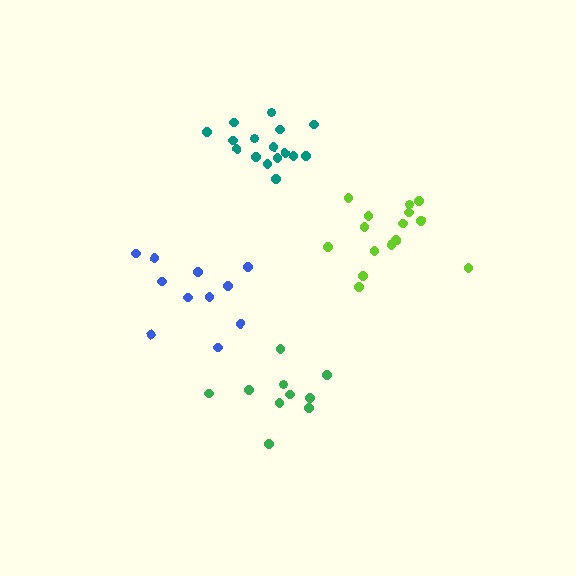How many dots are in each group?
Group 1: 16 dots, Group 2: 15 dots, Group 3: 11 dots, Group 4: 10 dots (52 total).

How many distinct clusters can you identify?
There are 4 distinct clusters.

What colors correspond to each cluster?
The clusters are colored: teal, lime, blue, green.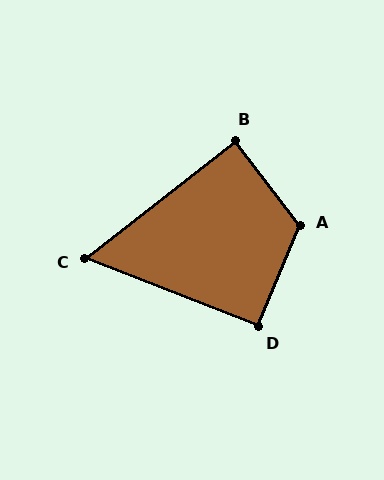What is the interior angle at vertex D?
Approximately 91 degrees (approximately right).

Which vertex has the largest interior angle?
A, at approximately 121 degrees.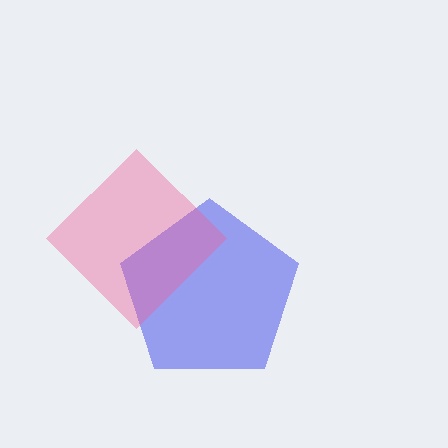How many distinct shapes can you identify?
There are 2 distinct shapes: a blue pentagon, a pink diamond.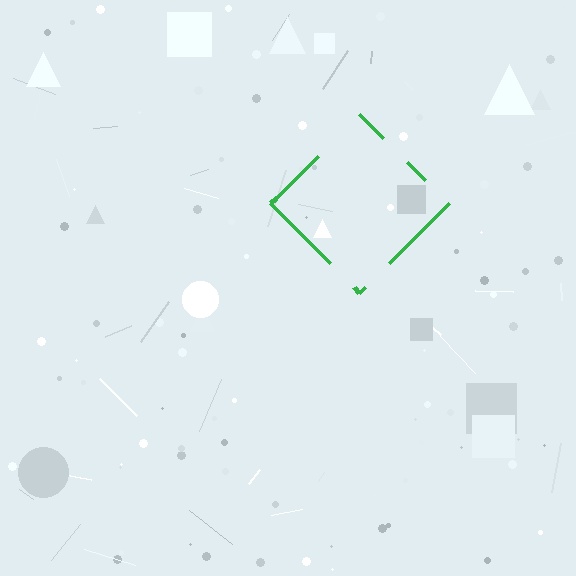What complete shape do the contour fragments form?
The contour fragments form a diamond.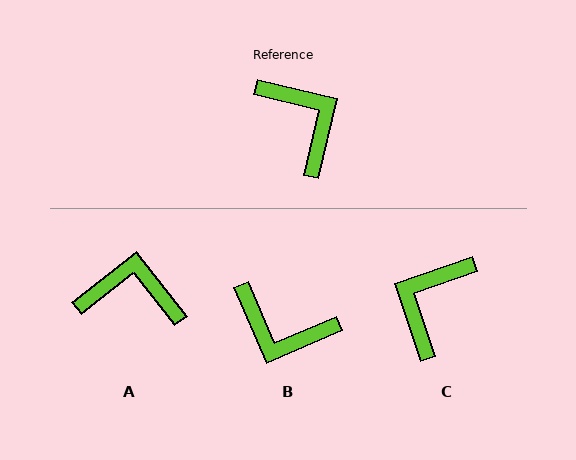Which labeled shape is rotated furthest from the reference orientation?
B, about 143 degrees away.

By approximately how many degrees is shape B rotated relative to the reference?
Approximately 143 degrees clockwise.